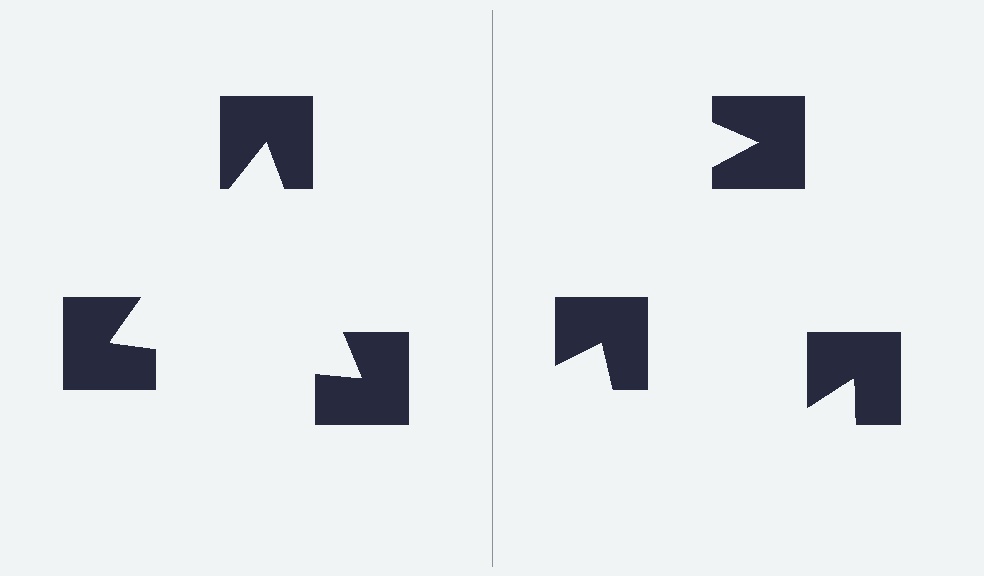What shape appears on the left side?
An illusory triangle.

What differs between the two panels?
The notched squares are positioned identically on both sides; only the wedge orientations differ. On the left they align to a triangle; on the right they are misaligned.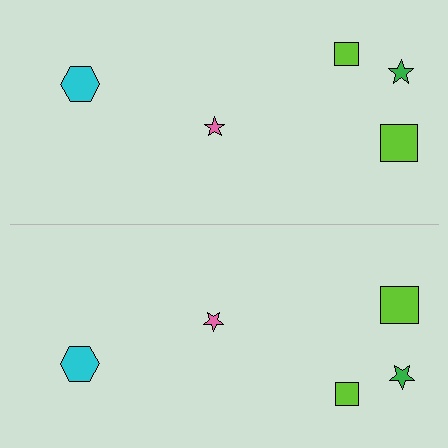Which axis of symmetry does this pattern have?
The pattern has a horizontal axis of symmetry running through the center of the image.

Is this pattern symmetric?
Yes, this pattern has bilateral (reflection) symmetry.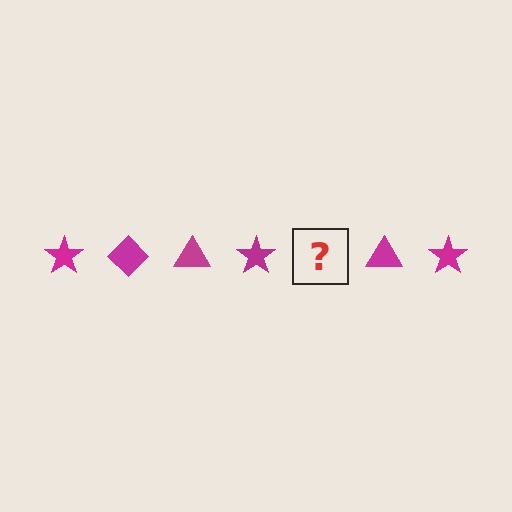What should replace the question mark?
The question mark should be replaced with a magenta diamond.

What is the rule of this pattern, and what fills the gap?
The rule is that the pattern cycles through star, diamond, triangle shapes in magenta. The gap should be filled with a magenta diamond.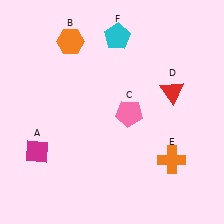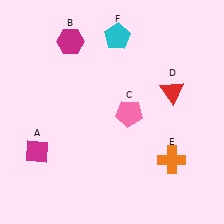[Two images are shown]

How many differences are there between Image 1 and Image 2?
There is 1 difference between the two images.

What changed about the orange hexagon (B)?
In Image 1, B is orange. In Image 2, it changed to magenta.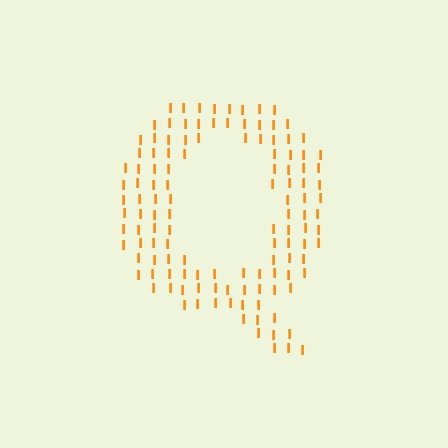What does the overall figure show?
The overall figure shows the letter Q.